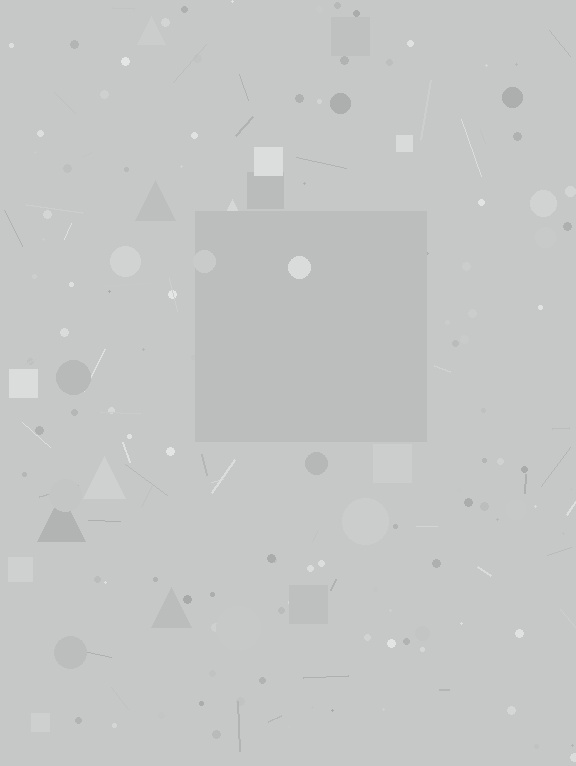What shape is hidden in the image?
A square is hidden in the image.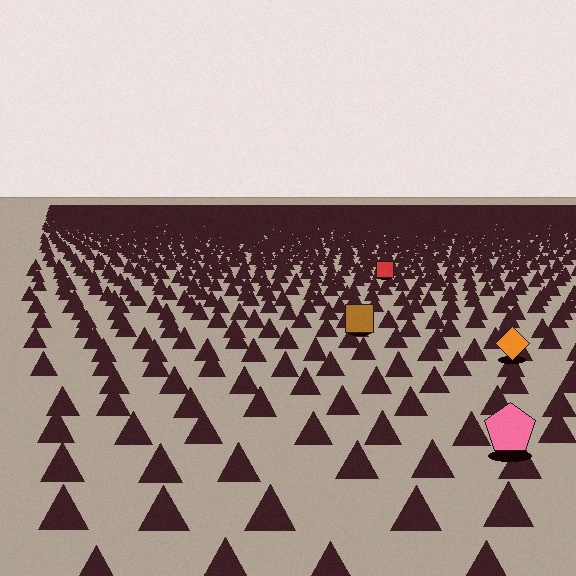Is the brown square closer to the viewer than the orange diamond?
No. The orange diamond is closer — you can tell from the texture gradient: the ground texture is coarser near it.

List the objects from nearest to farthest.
From nearest to farthest: the pink pentagon, the orange diamond, the brown square, the red square.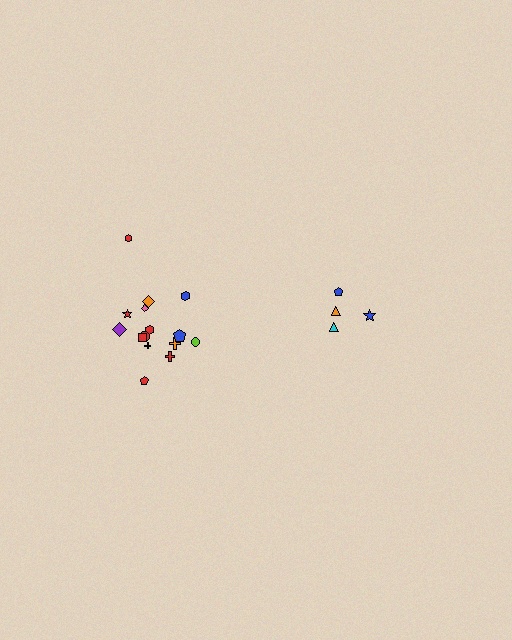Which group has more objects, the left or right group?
The left group.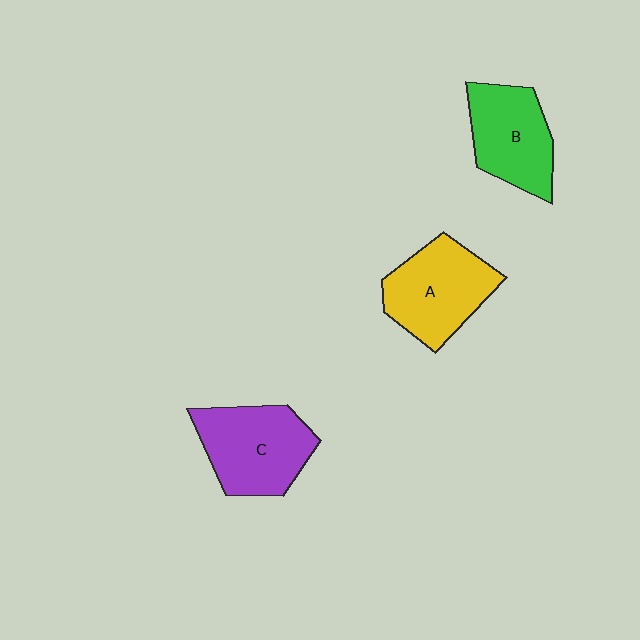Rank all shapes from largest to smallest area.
From largest to smallest: C (purple), A (yellow), B (green).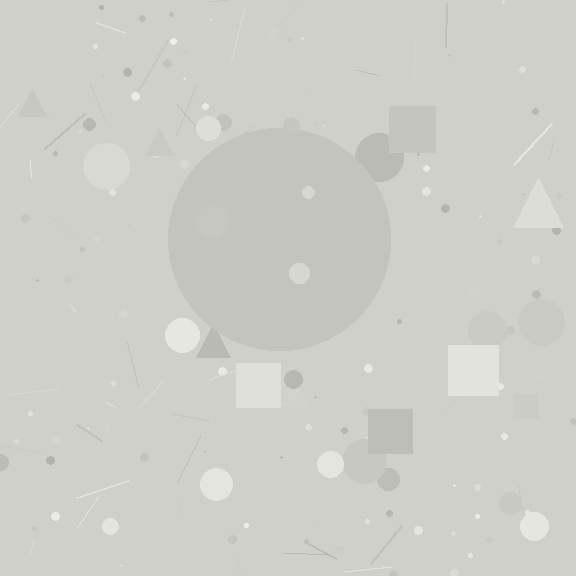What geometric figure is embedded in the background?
A circle is embedded in the background.